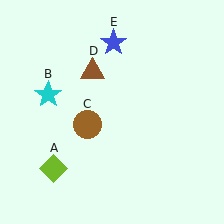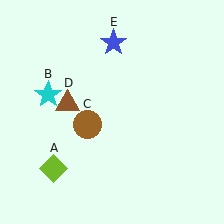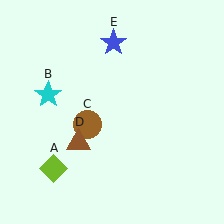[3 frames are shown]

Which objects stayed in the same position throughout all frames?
Lime diamond (object A) and cyan star (object B) and brown circle (object C) and blue star (object E) remained stationary.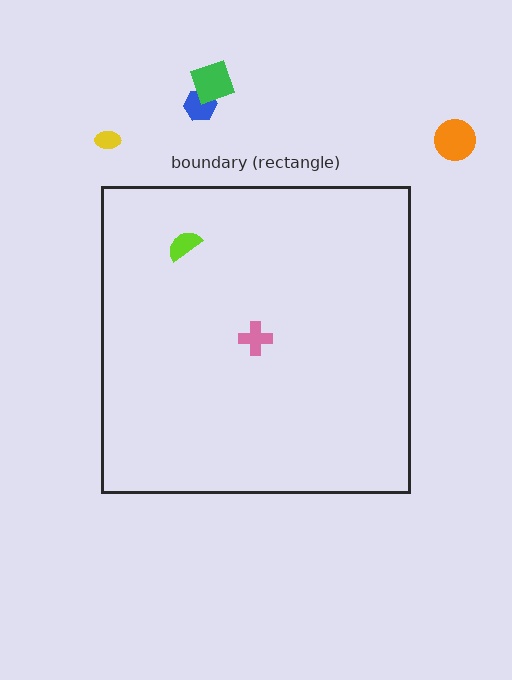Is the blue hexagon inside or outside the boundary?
Outside.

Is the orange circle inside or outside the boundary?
Outside.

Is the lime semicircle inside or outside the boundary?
Inside.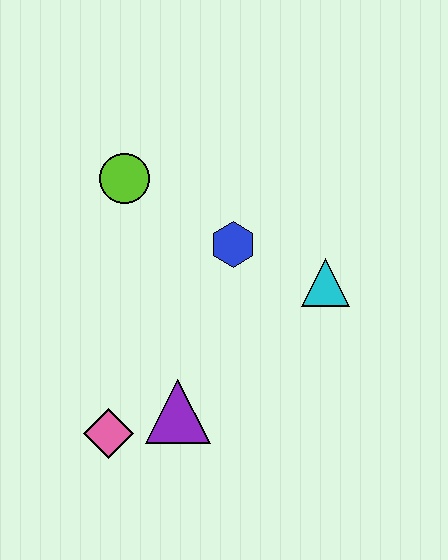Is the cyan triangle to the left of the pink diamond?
No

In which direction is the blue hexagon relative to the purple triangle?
The blue hexagon is above the purple triangle.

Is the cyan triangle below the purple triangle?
No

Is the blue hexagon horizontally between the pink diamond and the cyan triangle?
Yes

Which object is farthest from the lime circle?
The pink diamond is farthest from the lime circle.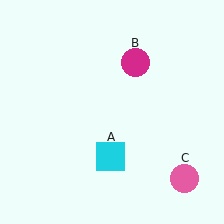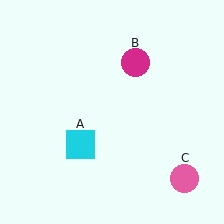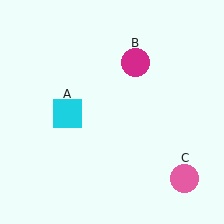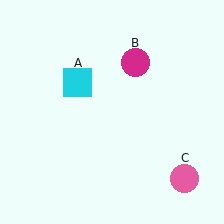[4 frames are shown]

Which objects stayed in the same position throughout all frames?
Magenta circle (object B) and pink circle (object C) remained stationary.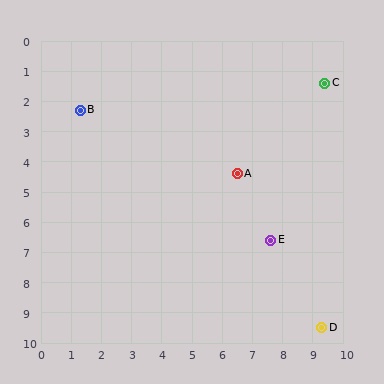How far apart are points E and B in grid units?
Points E and B are about 7.6 grid units apart.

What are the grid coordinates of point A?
Point A is at approximately (6.5, 4.4).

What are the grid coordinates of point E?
Point E is at approximately (7.6, 6.6).